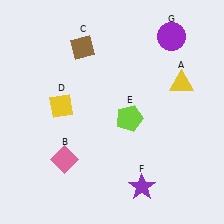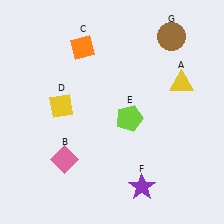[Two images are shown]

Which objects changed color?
C changed from brown to orange. G changed from purple to brown.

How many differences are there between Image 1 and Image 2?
There are 2 differences between the two images.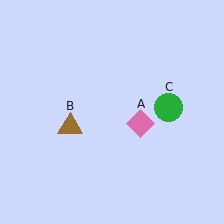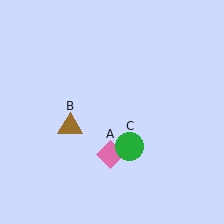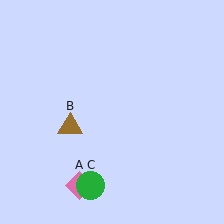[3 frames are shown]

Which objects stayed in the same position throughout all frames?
Brown triangle (object B) remained stationary.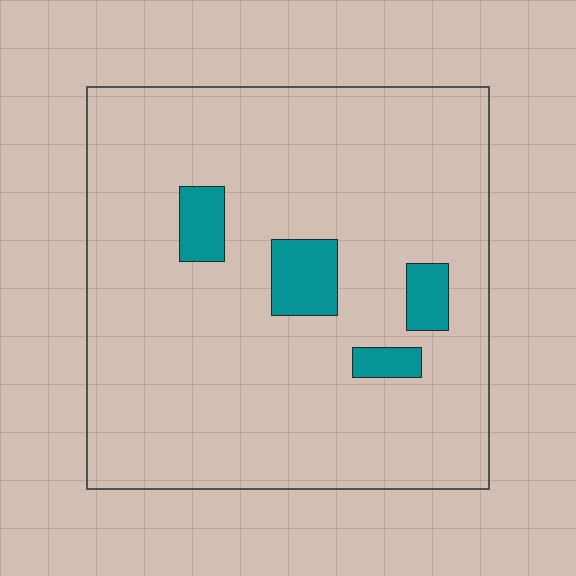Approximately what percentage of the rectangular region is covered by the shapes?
Approximately 10%.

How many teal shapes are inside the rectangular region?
4.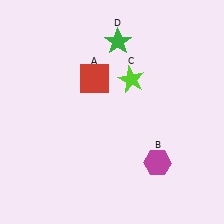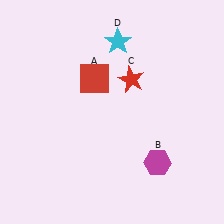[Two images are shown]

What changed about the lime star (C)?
In Image 1, C is lime. In Image 2, it changed to red.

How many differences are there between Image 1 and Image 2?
There are 2 differences between the two images.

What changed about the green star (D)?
In Image 1, D is green. In Image 2, it changed to cyan.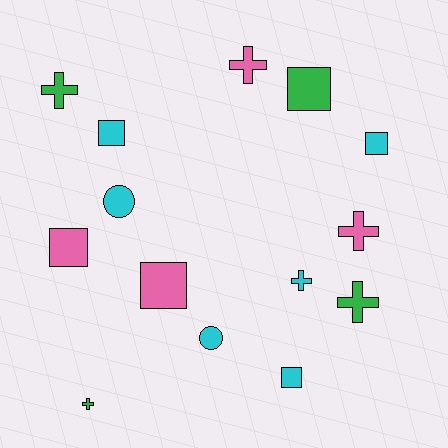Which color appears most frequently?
Cyan, with 6 objects.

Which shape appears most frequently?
Square, with 6 objects.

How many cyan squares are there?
There are 3 cyan squares.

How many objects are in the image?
There are 14 objects.